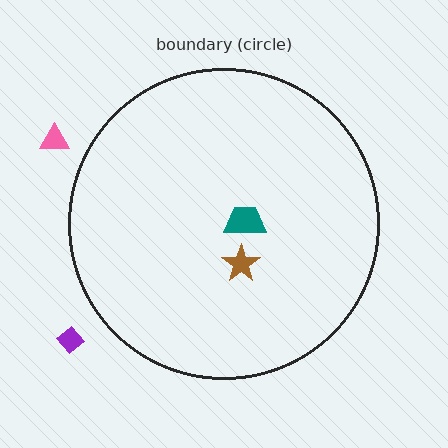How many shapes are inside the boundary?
2 inside, 2 outside.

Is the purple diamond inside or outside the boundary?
Outside.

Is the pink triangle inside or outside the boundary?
Outside.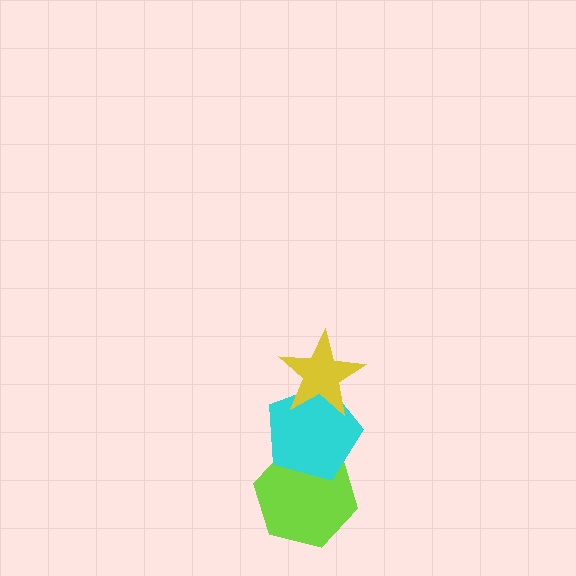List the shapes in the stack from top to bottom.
From top to bottom: the yellow star, the cyan pentagon, the lime hexagon.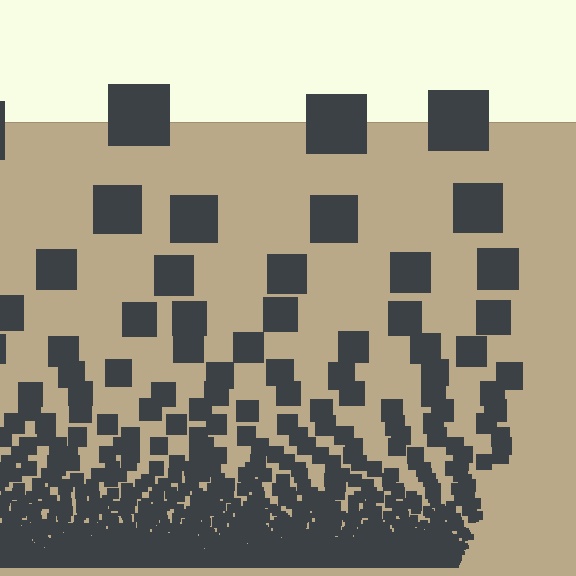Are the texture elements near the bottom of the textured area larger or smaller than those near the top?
Smaller. The gradient is inverted — elements near the bottom are smaller and denser.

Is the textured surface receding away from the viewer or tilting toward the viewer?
The surface appears to tilt toward the viewer. Texture elements get larger and sparser toward the top.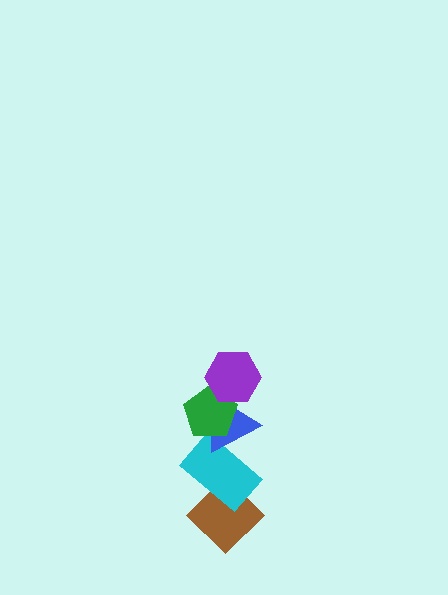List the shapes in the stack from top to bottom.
From top to bottom: the purple hexagon, the green pentagon, the blue triangle, the cyan rectangle, the brown diamond.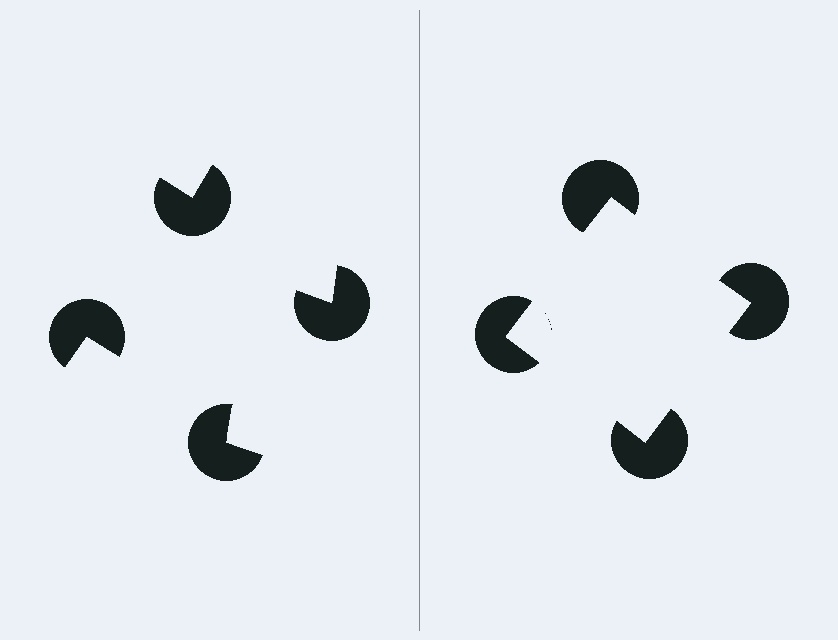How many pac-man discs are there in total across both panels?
8 — 4 on each side.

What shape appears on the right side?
An illusory square.